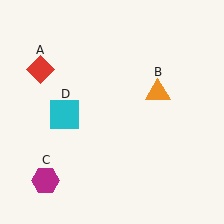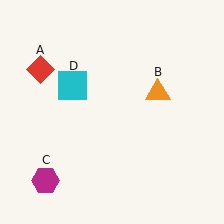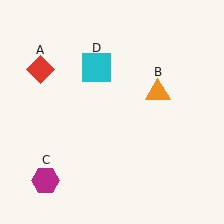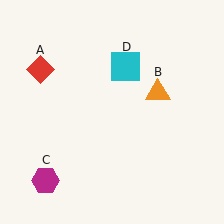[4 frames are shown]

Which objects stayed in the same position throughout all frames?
Red diamond (object A) and orange triangle (object B) and magenta hexagon (object C) remained stationary.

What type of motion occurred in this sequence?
The cyan square (object D) rotated clockwise around the center of the scene.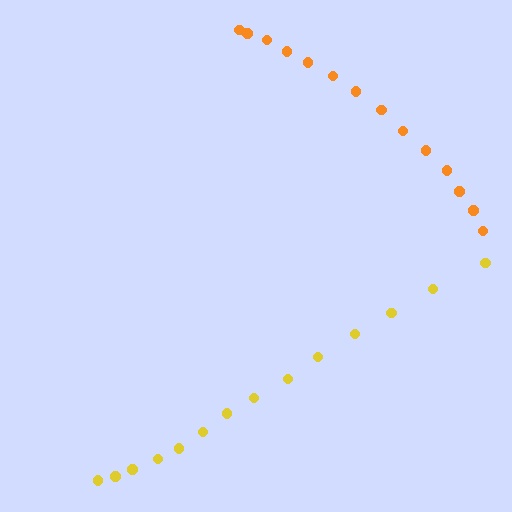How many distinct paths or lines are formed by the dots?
There are 2 distinct paths.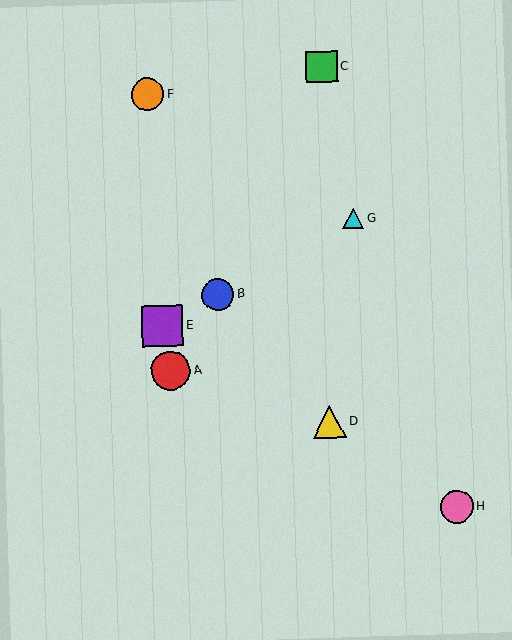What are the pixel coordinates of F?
Object F is at (148, 94).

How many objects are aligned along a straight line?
3 objects (B, E, G) are aligned along a straight line.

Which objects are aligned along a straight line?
Objects B, E, G are aligned along a straight line.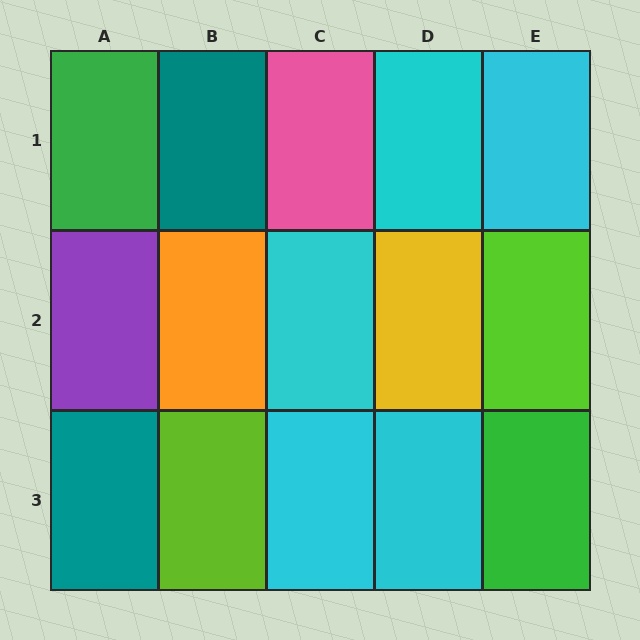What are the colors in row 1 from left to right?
Green, teal, pink, cyan, cyan.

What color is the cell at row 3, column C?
Cyan.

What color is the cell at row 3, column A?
Teal.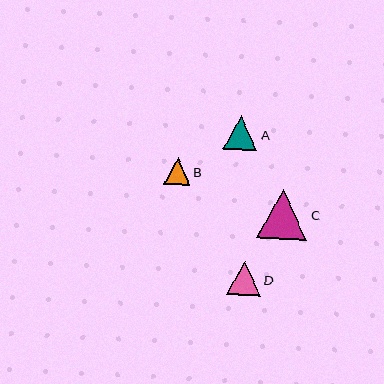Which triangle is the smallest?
Triangle B is the smallest with a size of approximately 26 pixels.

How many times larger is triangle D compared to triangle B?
Triangle D is approximately 1.3 times the size of triangle B.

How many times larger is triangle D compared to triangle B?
Triangle D is approximately 1.3 times the size of triangle B.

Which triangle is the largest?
Triangle C is the largest with a size of approximately 50 pixels.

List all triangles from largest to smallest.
From largest to smallest: C, A, D, B.